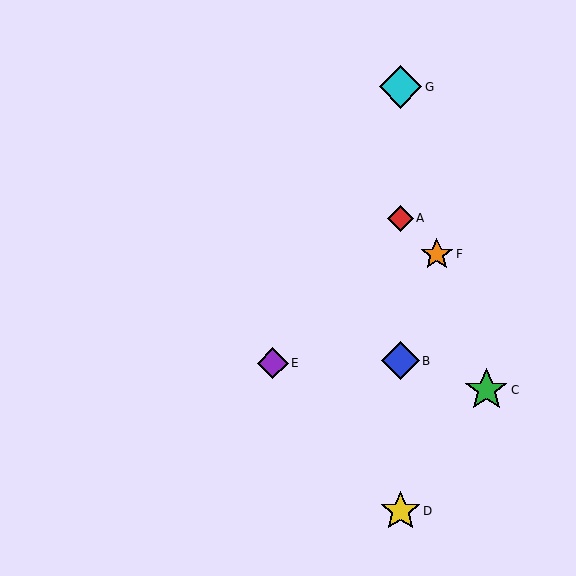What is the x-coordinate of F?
Object F is at x≈437.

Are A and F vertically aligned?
No, A is at x≈400 and F is at x≈437.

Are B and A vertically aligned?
Yes, both are at x≈400.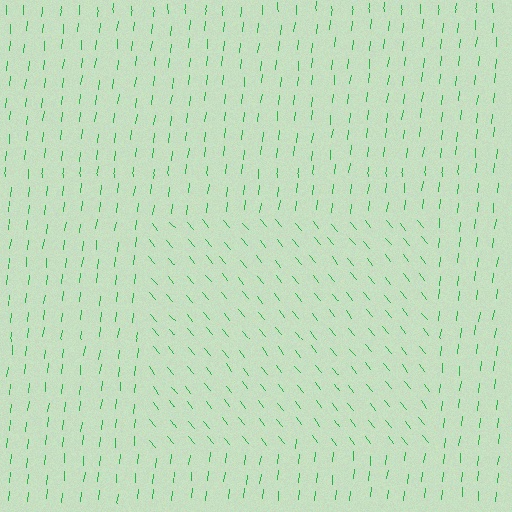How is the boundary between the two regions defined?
The boundary is defined purely by a change in line orientation (approximately 45 degrees difference). All lines are the same color and thickness.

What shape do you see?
I see a rectangle.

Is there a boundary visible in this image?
Yes, there is a texture boundary formed by a change in line orientation.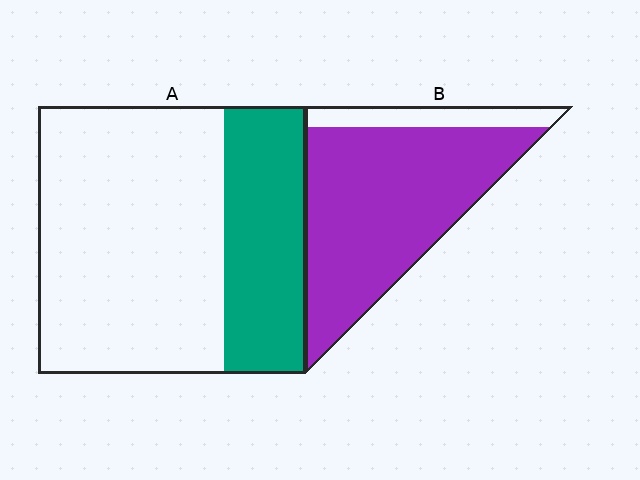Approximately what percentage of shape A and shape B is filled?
A is approximately 30% and B is approximately 85%.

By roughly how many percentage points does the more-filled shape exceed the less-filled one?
By roughly 55 percentage points (B over A).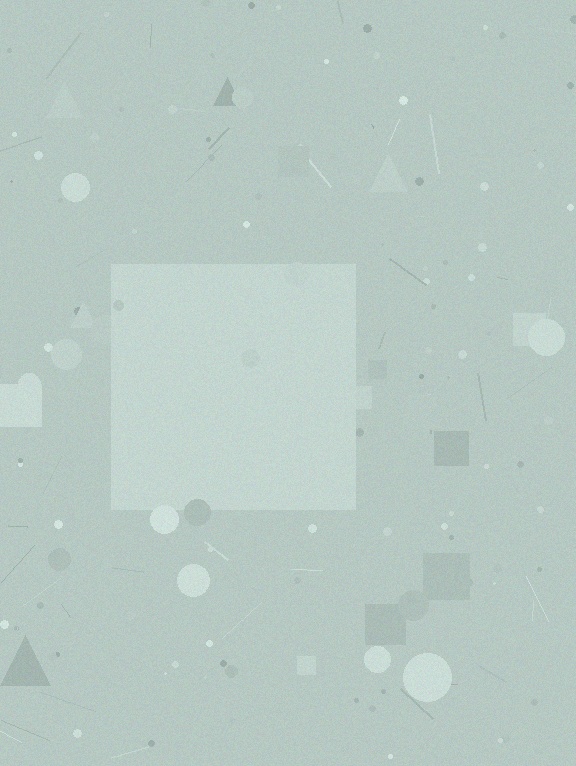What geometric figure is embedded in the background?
A square is embedded in the background.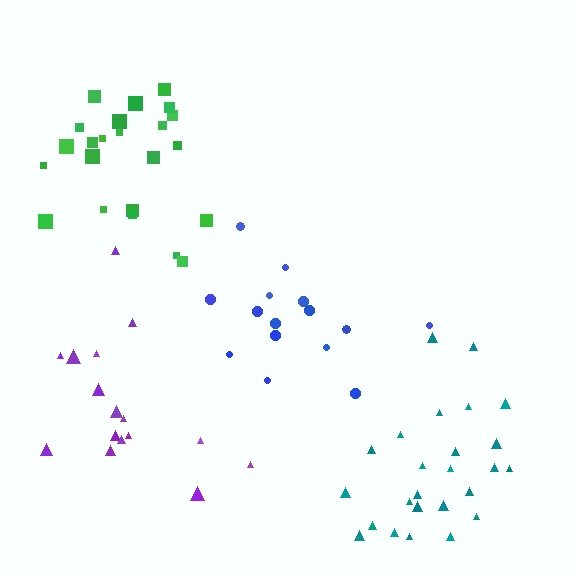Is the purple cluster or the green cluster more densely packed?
Green.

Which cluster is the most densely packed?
Teal.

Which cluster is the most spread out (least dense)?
Purple.